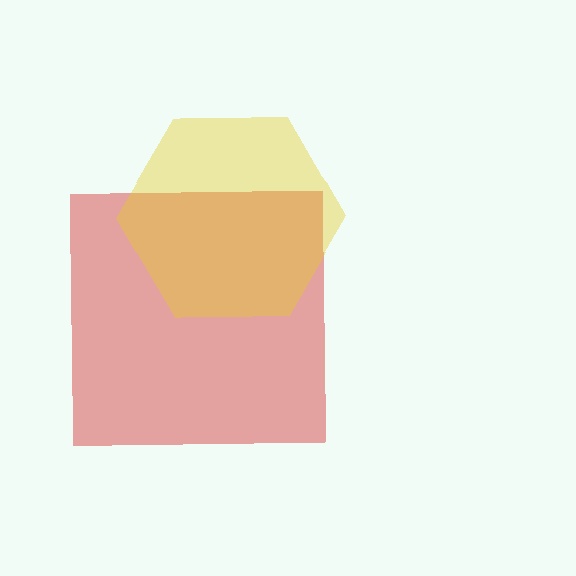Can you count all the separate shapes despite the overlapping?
Yes, there are 2 separate shapes.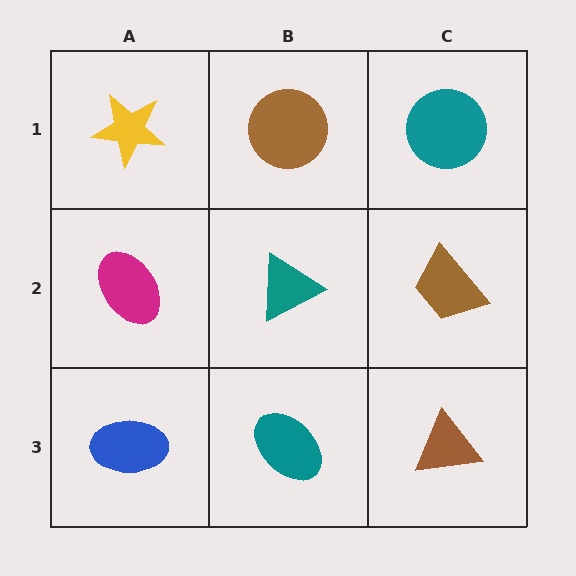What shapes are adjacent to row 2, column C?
A teal circle (row 1, column C), a brown triangle (row 3, column C), a teal triangle (row 2, column B).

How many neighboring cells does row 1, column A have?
2.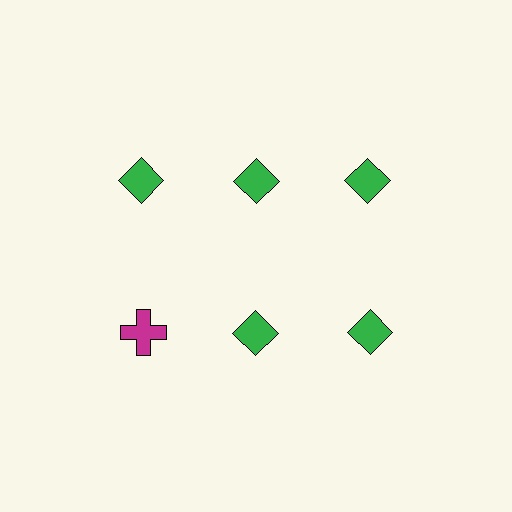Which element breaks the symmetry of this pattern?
The magenta cross in the second row, leftmost column breaks the symmetry. All other shapes are green diamonds.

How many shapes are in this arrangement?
There are 6 shapes arranged in a grid pattern.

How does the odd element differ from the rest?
It differs in both color (magenta instead of green) and shape (cross instead of diamond).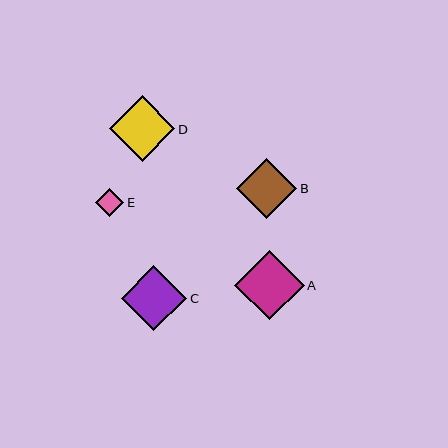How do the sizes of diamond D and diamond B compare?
Diamond D and diamond B are approximately the same size.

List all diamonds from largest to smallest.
From largest to smallest: A, D, C, B, E.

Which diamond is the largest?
Diamond A is the largest with a size of approximately 69 pixels.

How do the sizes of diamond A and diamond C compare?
Diamond A and diamond C are approximately the same size.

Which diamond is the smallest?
Diamond E is the smallest with a size of approximately 29 pixels.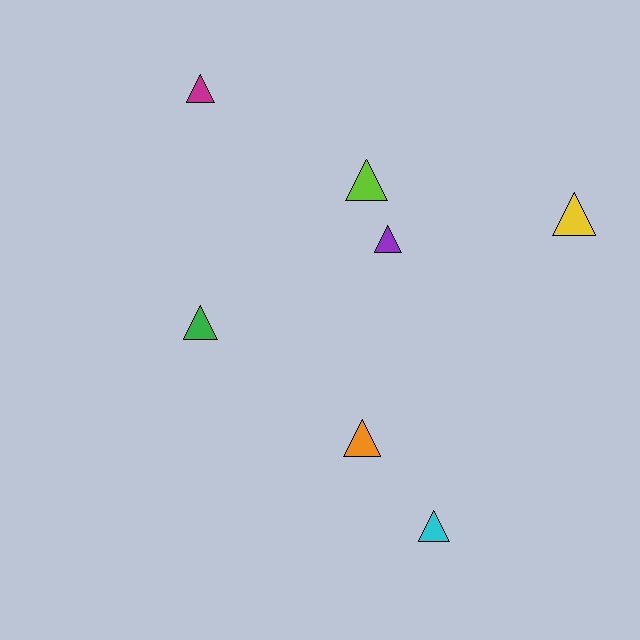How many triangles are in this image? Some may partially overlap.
There are 7 triangles.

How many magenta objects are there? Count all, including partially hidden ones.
There is 1 magenta object.